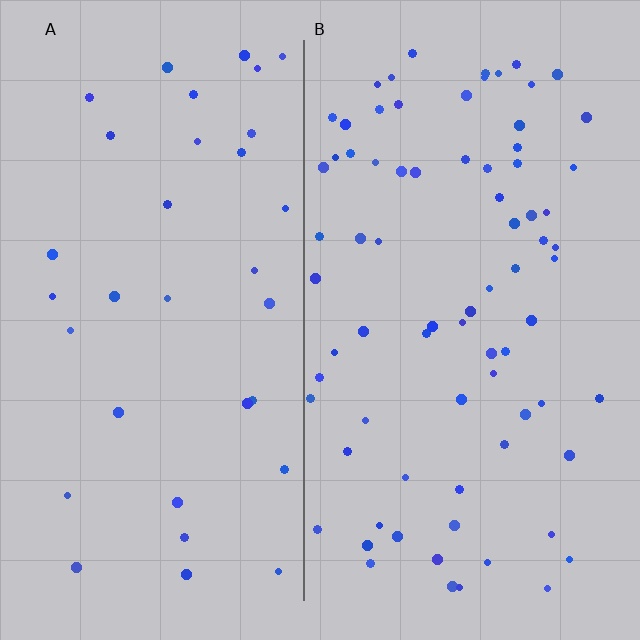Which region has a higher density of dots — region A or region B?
B (the right).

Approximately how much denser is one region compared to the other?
Approximately 2.3× — region B over region A.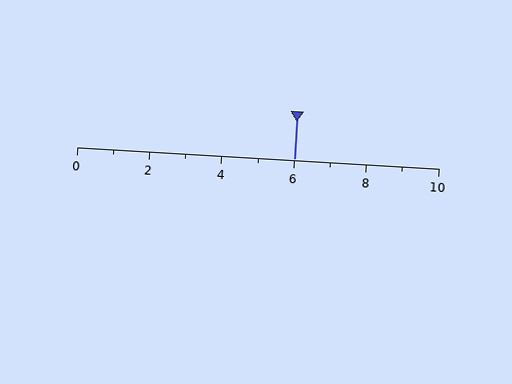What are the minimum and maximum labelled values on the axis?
The axis runs from 0 to 10.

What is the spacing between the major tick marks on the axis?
The major ticks are spaced 2 apart.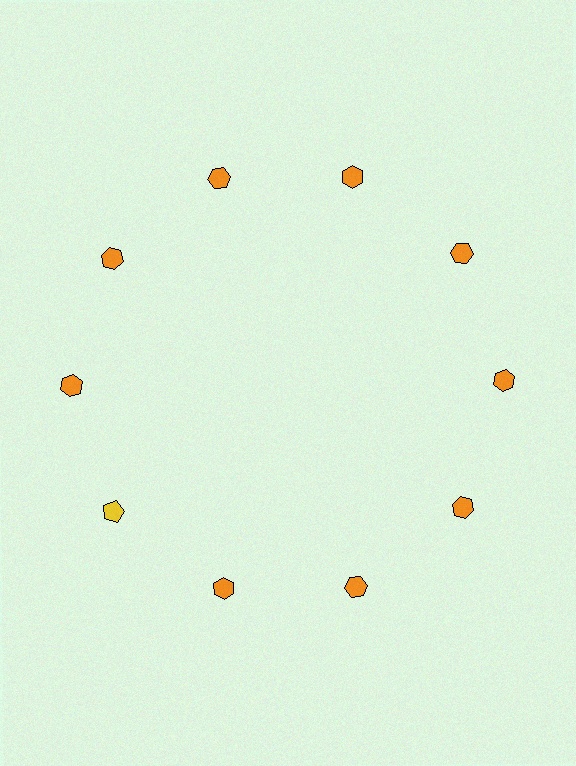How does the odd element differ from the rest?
It differs in both color (yellow instead of orange) and shape (pentagon instead of hexagon).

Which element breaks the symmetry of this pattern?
The yellow pentagon at roughly the 8 o'clock position breaks the symmetry. All other shapes are orange hexagons.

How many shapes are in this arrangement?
There are 10 shapes arranged in a ring pattern.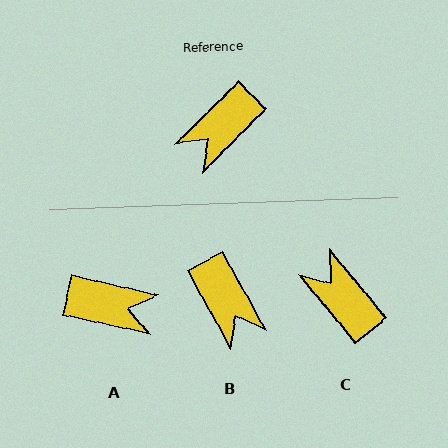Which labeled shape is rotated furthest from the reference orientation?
A, about 123 degrees away.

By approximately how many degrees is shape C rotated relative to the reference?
Approximately 95 degrees clockwise.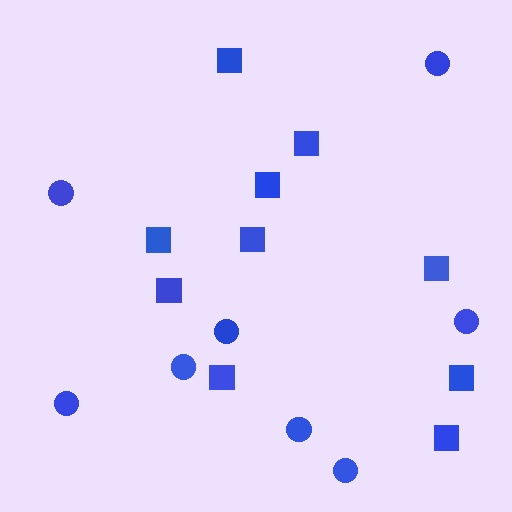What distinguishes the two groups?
There are 2 groups: one group of circles (8) and one group of squares (10).